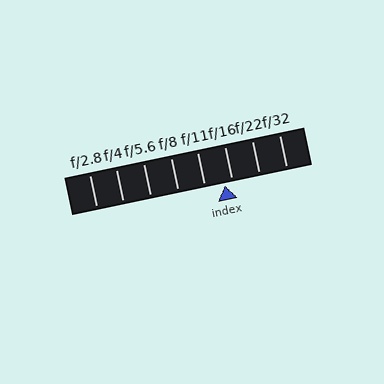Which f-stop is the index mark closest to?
The index mark is closest to f/16.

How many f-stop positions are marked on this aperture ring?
There are 8 f-stop positions marked.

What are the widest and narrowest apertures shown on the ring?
The widest aperture shown is f/2.8 and the narrowest is f/32.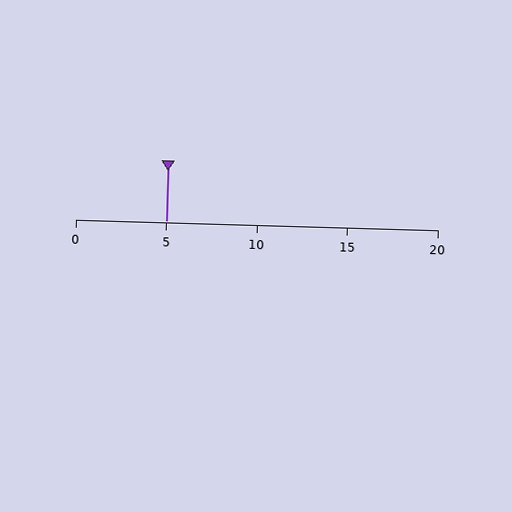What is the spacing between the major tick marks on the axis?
The major ticks are spaced 5 apart.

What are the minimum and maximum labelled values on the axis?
The axis runs from 0 to 20.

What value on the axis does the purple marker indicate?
The marker indicates approximately 5.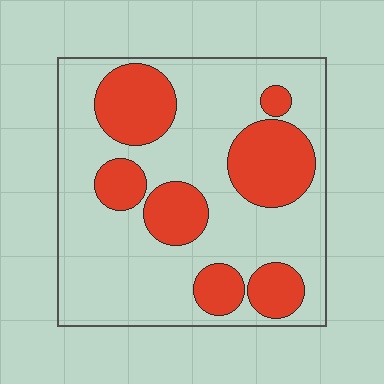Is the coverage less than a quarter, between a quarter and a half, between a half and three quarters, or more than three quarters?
Between a quarter and a half.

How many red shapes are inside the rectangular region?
7.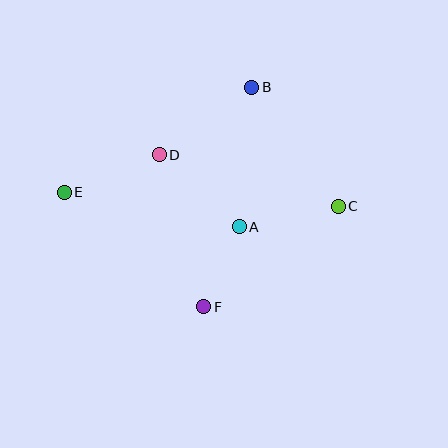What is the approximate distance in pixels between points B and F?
The distance between B and F is approximately 225 pixels.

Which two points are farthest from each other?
Points C and E are farthest from each other.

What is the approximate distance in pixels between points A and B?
The distance between A and B is approximately 140 pixels.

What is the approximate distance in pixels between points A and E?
The distance between A and E is approximately 178 pixels.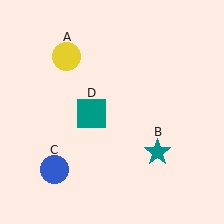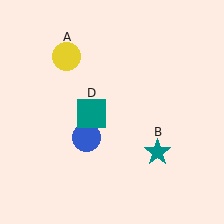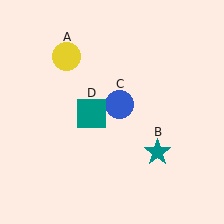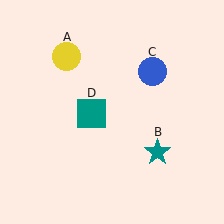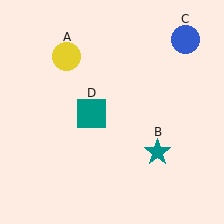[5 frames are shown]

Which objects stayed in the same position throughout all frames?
Yellow circle (object A) and teal star (object B) and teal square (object D) remained stationary.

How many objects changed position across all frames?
1 object changed position: blue circle (object C).